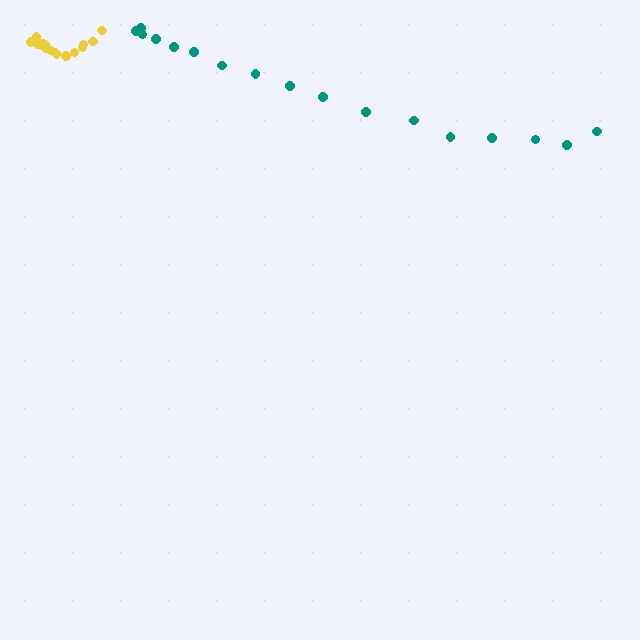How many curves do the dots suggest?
There are 2 distinct paths.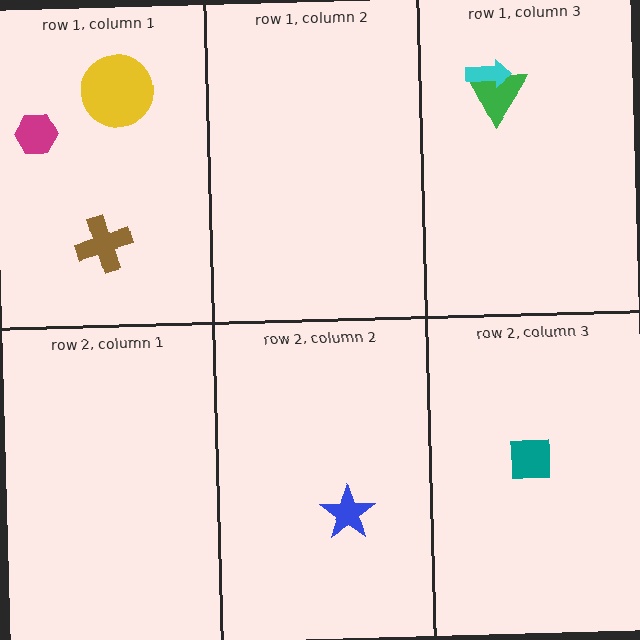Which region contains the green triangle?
The row 1, column 3 region.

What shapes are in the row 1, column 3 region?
The green triangle, the cyan arrow.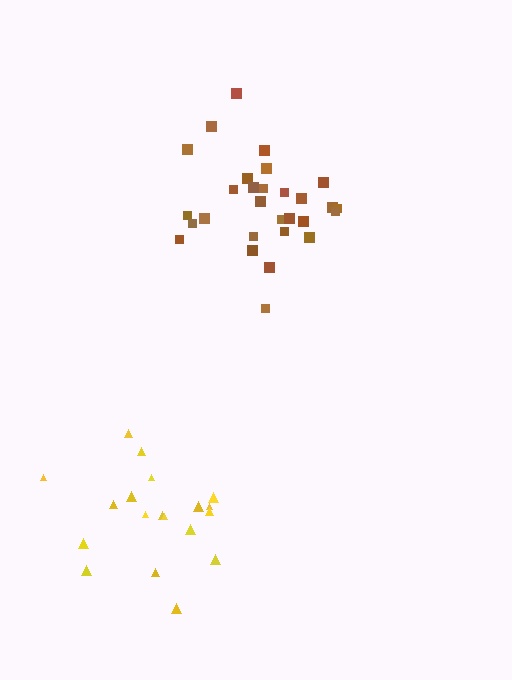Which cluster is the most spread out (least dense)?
Yellow.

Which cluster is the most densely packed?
Brown.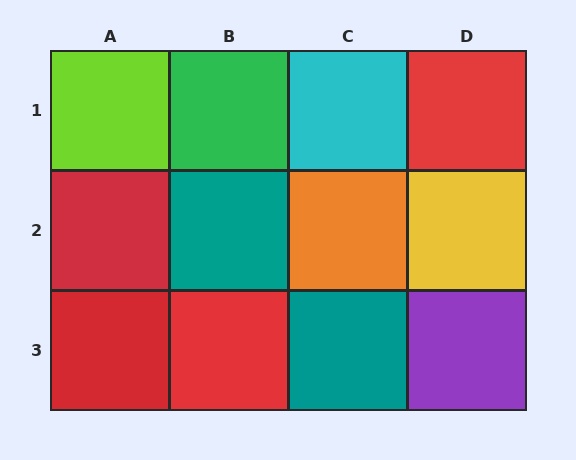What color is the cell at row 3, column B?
Red.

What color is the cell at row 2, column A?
Red.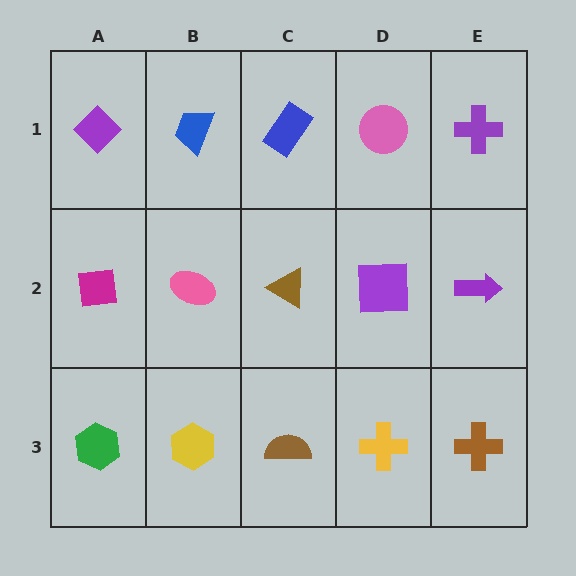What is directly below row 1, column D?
A purple square.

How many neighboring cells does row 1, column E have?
2.